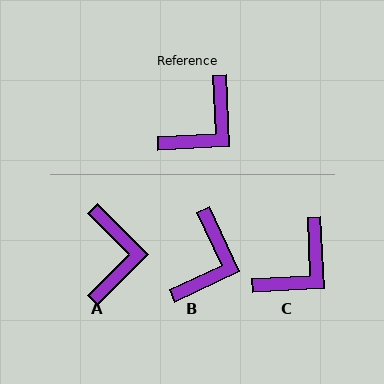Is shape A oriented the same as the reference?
No, it is off by about 42 degrees.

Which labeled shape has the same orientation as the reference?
C.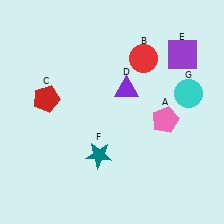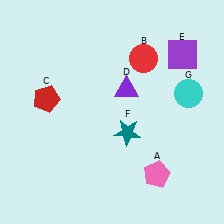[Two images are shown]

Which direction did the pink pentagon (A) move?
The pink pentagon (A) moved down.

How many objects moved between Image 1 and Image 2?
2 objects moved between the two images.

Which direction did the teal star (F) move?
The teal star (F) moved right.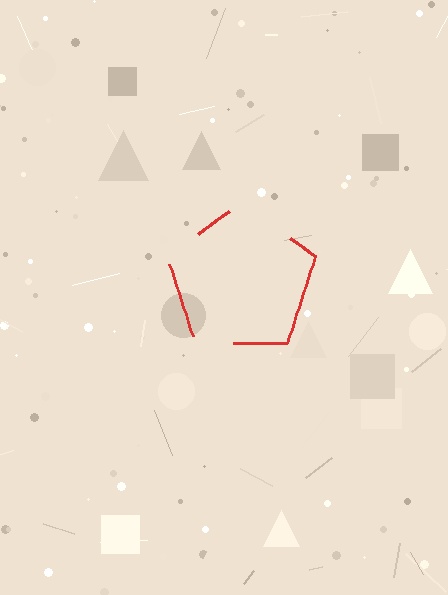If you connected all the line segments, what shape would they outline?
They would outline a pentagon.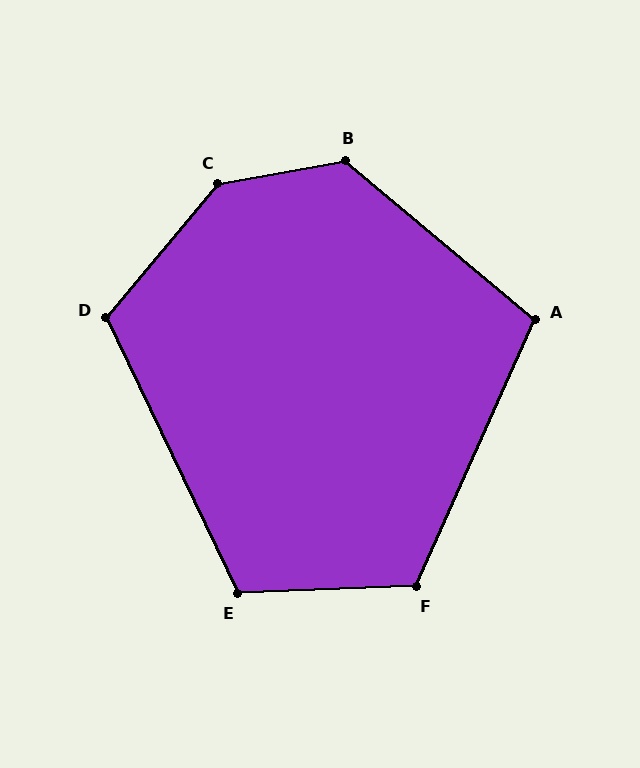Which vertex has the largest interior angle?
C, at approximately 140 degrees.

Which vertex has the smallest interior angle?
A, at approximately 106 degrees.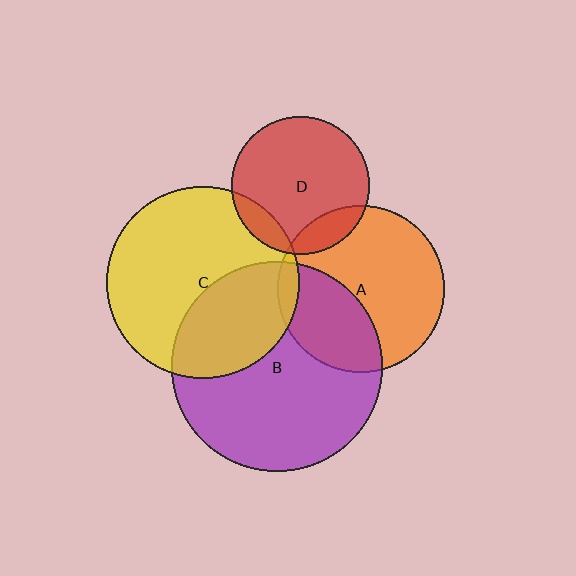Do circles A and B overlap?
Yes.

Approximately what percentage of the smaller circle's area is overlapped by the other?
Approximately 35%.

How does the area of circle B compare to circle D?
Approximately 2.3 times.